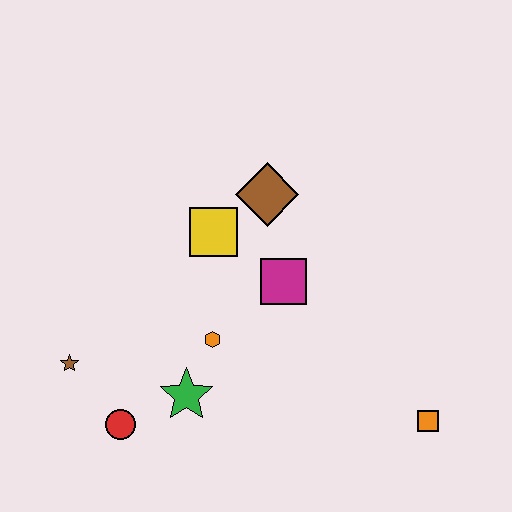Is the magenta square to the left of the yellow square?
No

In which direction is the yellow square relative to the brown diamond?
The yellow square is to the left of the brown diamond.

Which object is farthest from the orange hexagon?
The orange square is farthest from the orange hexagon.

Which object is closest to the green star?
The orange hexagon is closest to the green star.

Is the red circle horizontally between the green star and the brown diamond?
No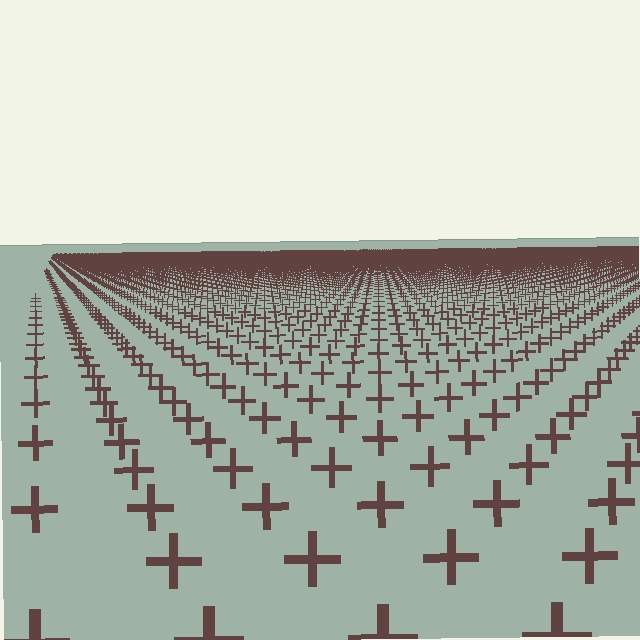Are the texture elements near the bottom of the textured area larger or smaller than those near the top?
Larger. Near the bottom, elements are closer to the viewer and appear at a bigger on-screen size.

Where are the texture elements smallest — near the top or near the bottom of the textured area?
Near the top.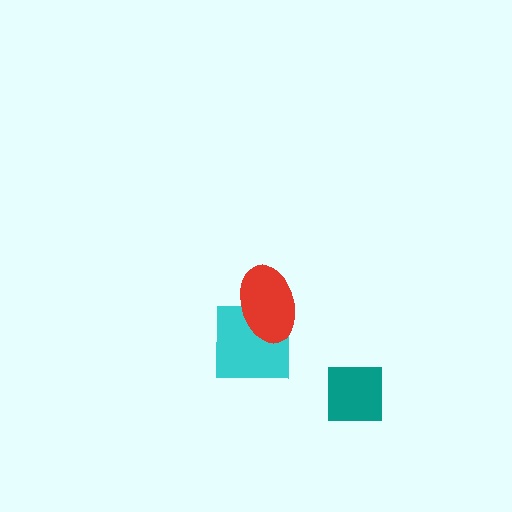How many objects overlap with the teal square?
0 objects overlap with the teal square.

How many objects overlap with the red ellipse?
1 object overlaps with the red ellipse.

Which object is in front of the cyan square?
The red ellipse is in front of the cyan square.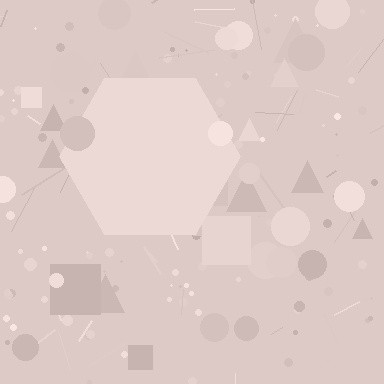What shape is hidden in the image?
A hexagon is hidden in the image.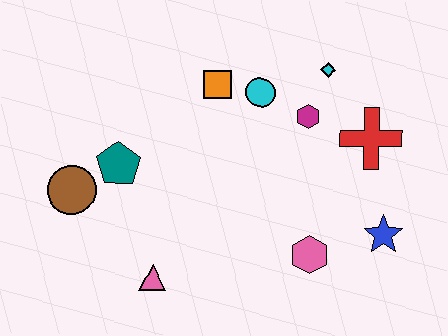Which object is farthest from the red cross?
The brown circle is farthest from the red cross.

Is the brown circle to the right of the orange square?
No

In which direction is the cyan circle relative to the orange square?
The cyan circle is to the right of the orange square.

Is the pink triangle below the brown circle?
Yes